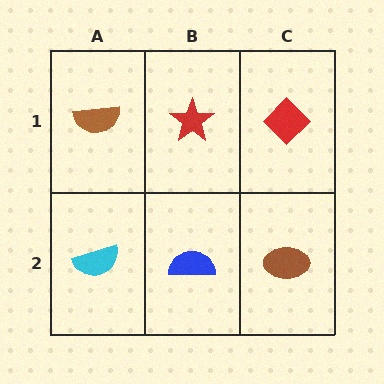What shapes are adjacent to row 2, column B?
A red star (row 1, column B), a cyan semicircle (row 2, column A), a brown ellipse (row 2, column C).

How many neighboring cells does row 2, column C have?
2.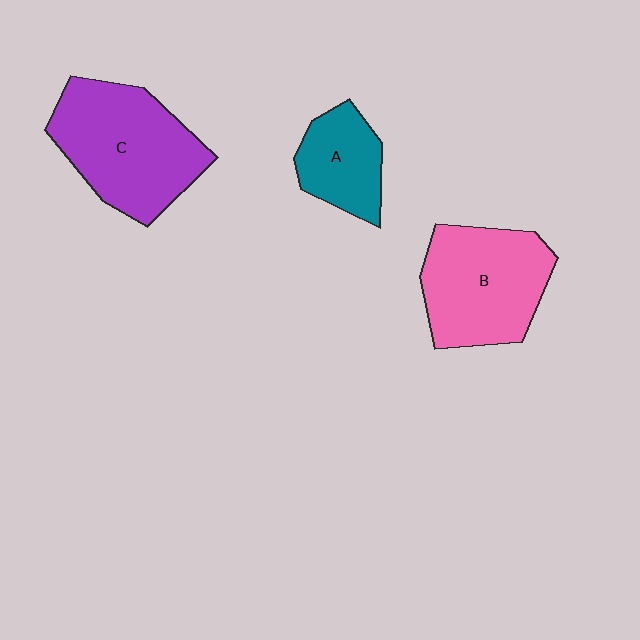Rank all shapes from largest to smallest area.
From largest to smallest: C (purple), B (pink), A (teal).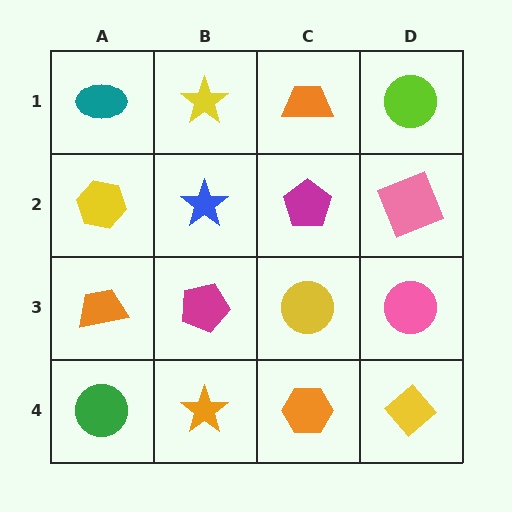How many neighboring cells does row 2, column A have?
3.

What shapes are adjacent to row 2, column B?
A yellow star (row 1, column B), a magenta pentagon (row 3, column B), a yellow hexagon (row 2, column A), a magenta pentagon (row 2, column C).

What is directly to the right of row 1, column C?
A lime circle.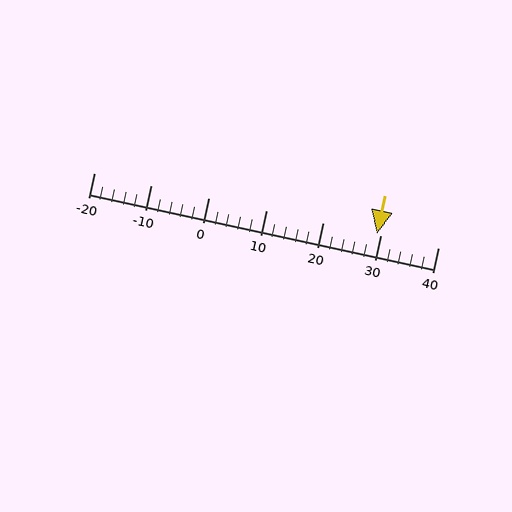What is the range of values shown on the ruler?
The ruler shows values from -20 to 40.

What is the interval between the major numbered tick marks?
The major tick marks are spaced 10 units apart.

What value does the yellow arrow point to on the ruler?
The yellow arrow points to approximately 29.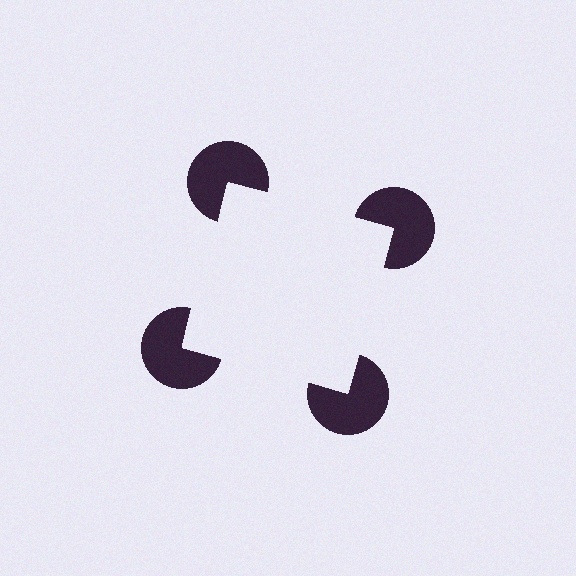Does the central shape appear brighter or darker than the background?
It typically appears slightly brighter than the background, even though no actual brightness change is drawn.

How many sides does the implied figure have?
4 sides.